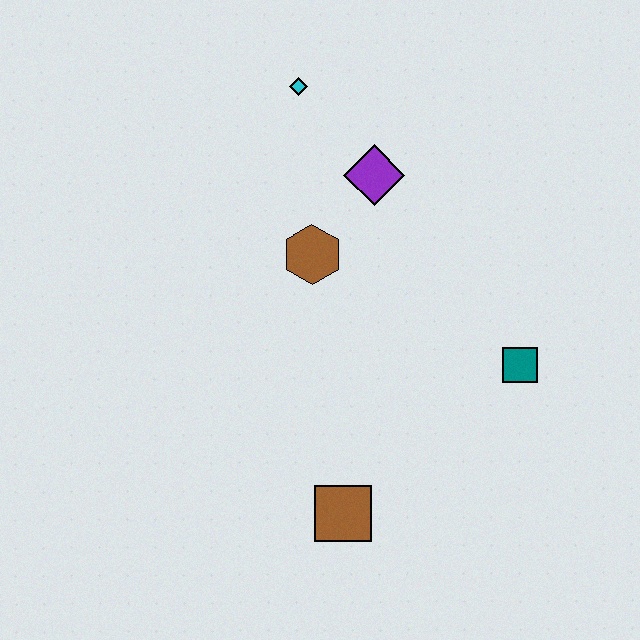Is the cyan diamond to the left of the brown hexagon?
Yes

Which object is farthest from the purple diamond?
The brown square is farthest from the purple diamond.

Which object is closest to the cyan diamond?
The purple diamond is closest to the cyan diamond.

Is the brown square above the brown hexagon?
No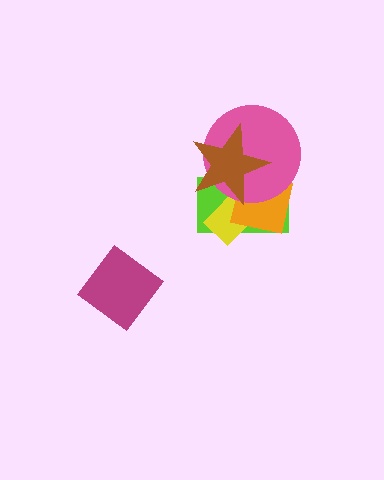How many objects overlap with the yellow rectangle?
4 objects overlap with the yellow rectangle.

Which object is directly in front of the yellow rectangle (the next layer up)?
The orange square is directly in front of the yellow rectangle.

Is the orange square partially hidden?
Yes, it is partially covered by another shape.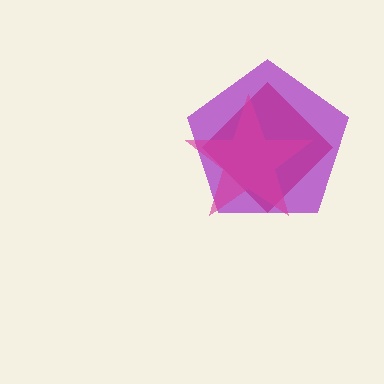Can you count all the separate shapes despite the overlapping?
Yes, there are 3 separate shapes.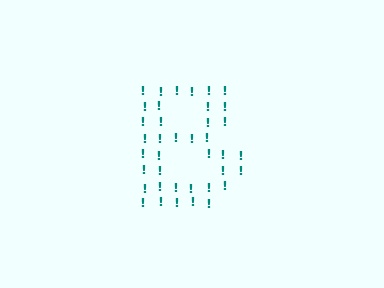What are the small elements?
The small elements are exclamation marks.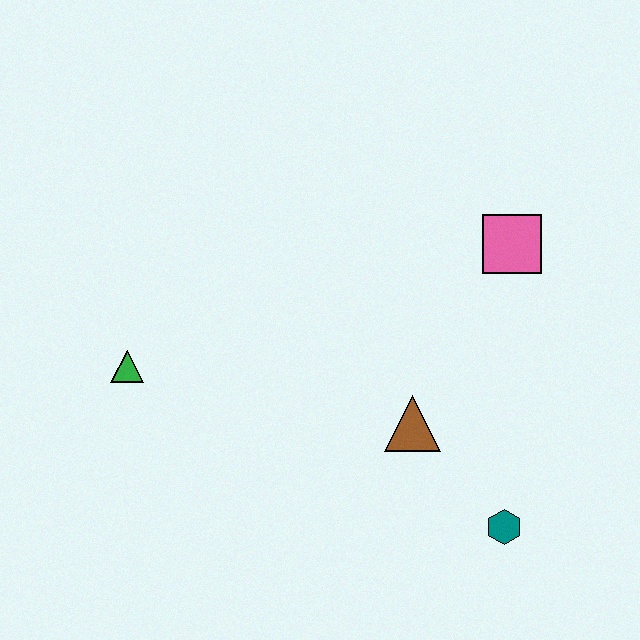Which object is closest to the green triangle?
The brown triangle is closest to the green triangle.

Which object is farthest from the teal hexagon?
The green triangle is farthest from the teal hexagon.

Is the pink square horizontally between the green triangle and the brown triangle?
No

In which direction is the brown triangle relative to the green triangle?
The brown triangle is to the right of the green triangle.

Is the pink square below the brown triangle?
No